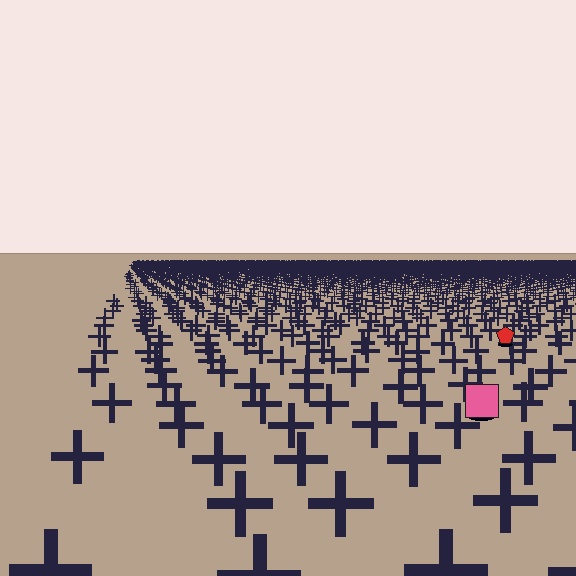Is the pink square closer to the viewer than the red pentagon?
Yes. The pink square is closer — you can tell from the texture gradient: the ground texture is coarser near it.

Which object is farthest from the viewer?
The red pentagon is farthest from the viewer. It appears smaller and the ground texture around it is denser.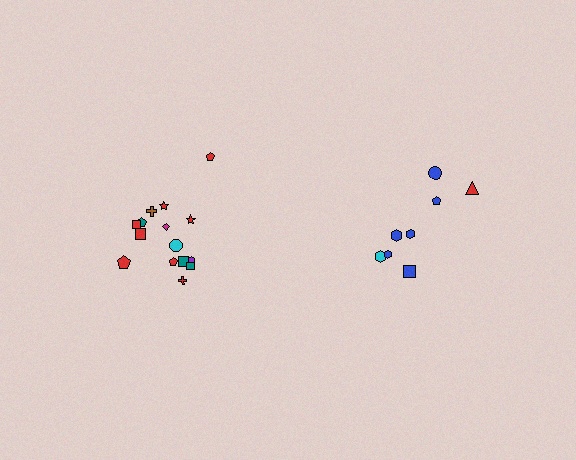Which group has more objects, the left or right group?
The left group.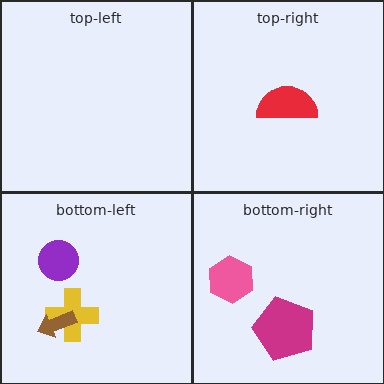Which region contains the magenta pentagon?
The bottom-right region.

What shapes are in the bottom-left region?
The purple circle, the yellow cross, the brown arrow.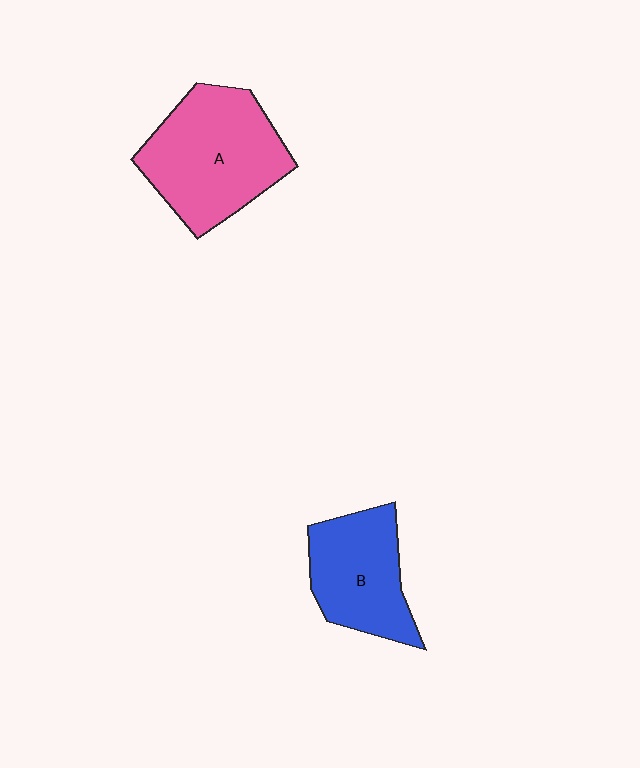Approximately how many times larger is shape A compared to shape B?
Approximately 1.4 times.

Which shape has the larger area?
Shape A (pink).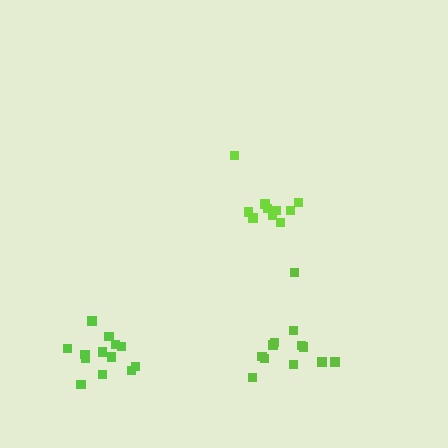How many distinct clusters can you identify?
There are 3 distinct clusters.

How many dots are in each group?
Group 1: 12 dots, Group 2: 10 dots, Group 3: 13 dots (35 total).